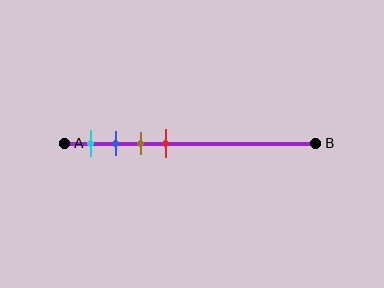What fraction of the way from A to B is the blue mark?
The blue mark is approximately 20% (0.2) of the way from A to B.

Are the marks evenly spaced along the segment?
Yes, the marks are approximately evenly spaced.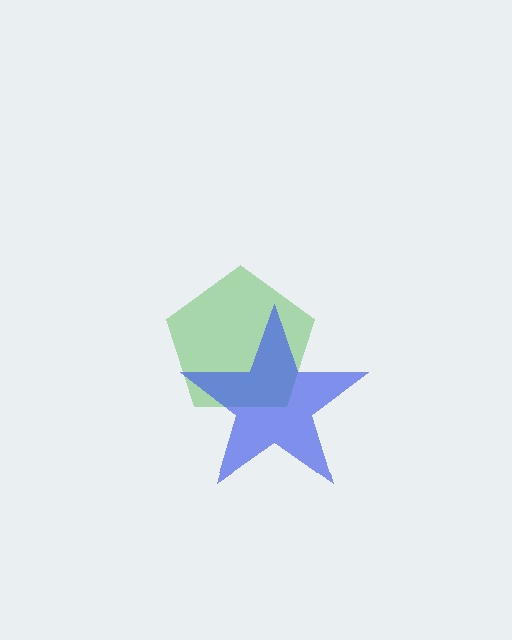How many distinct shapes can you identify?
There are 2 distinct shapes: a green pentagon, a blue star.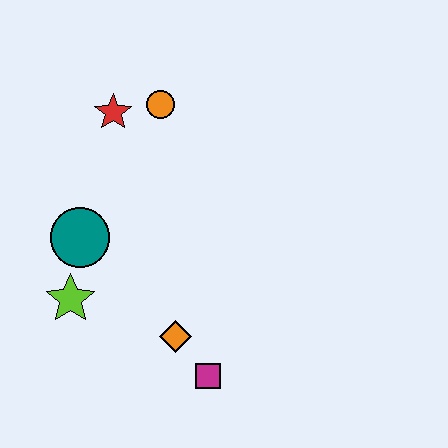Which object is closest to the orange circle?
The red star is closest to the orange circle.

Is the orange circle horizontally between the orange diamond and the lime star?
Yes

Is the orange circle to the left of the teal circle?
No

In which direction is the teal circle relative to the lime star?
The teal circle is above the lime star.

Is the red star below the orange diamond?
No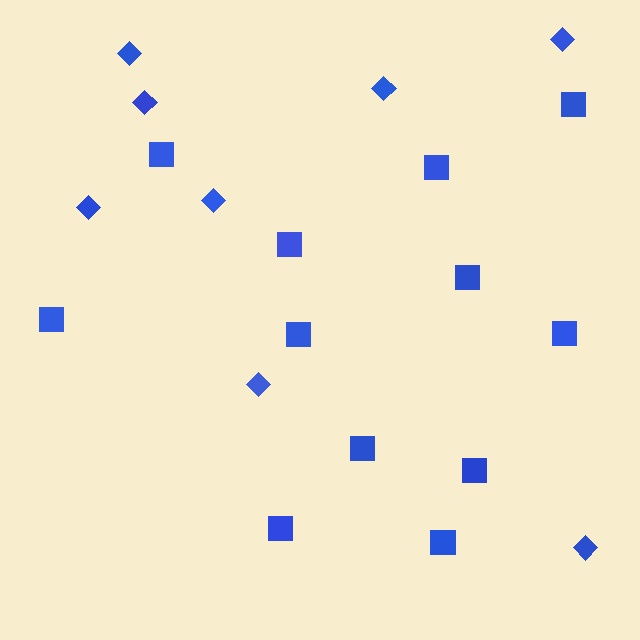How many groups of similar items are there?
There are 2 groups: one group of diamonds (8) and one group of squares (12).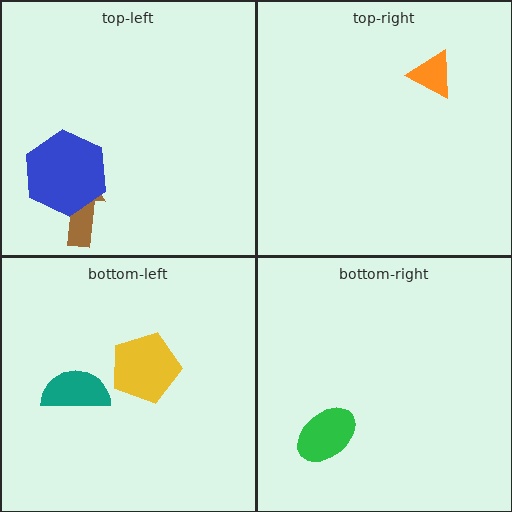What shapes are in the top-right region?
The orange triangle.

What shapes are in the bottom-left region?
The teal semicircle, the yellow pentagon.